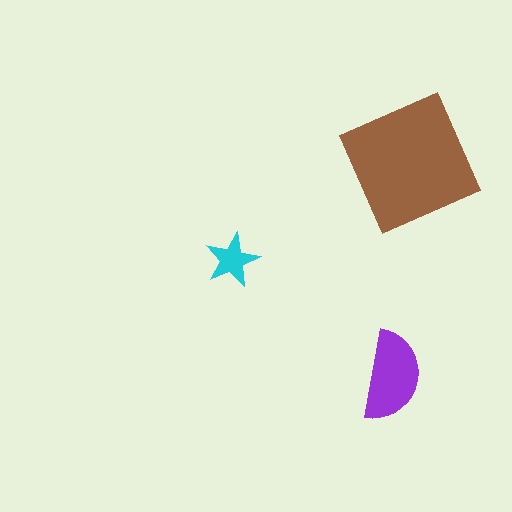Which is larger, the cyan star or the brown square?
The brown square.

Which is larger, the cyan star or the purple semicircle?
The purple semicircle.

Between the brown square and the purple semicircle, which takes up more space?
The brown square.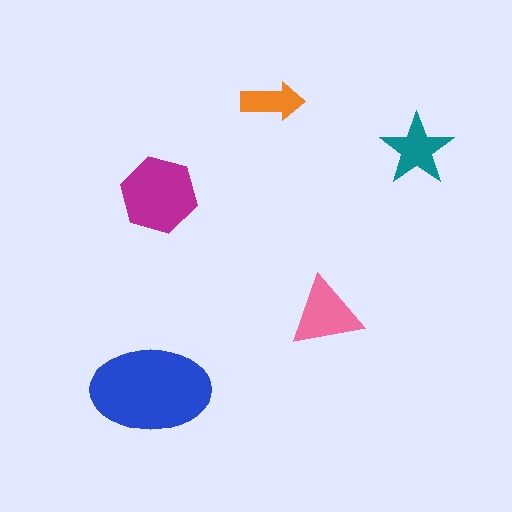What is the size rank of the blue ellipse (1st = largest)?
1st.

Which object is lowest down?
The blue ellipse is bottommost.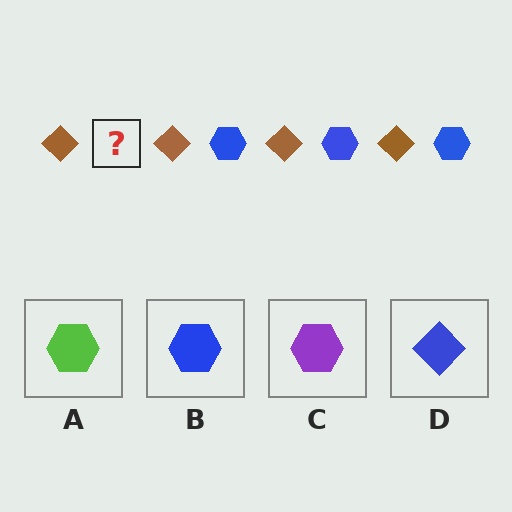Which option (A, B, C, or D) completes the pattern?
B.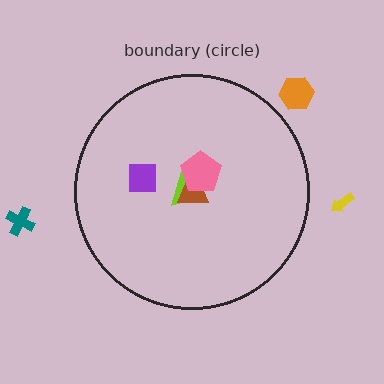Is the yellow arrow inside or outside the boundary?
Outside.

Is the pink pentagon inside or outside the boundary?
Inside.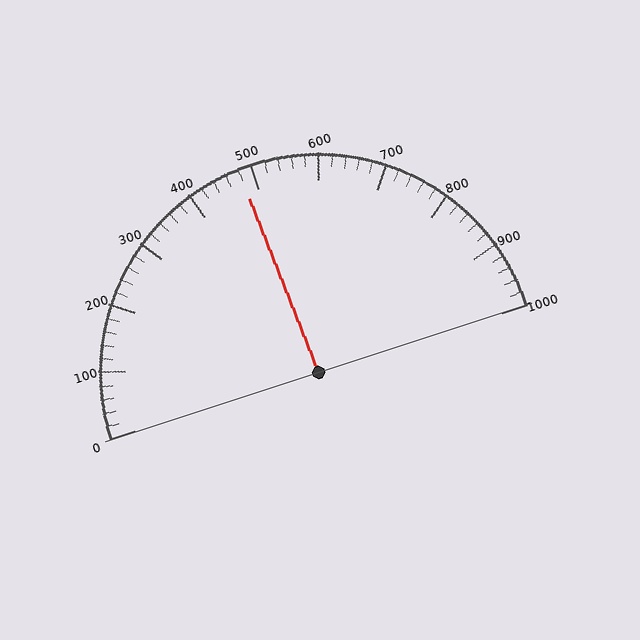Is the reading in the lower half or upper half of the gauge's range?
The reading is in the lower half of the range (0 to 1000).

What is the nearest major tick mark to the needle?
The nearest major tick mark is 500.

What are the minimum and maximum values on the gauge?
The gauge ranges from 0 to 1000.